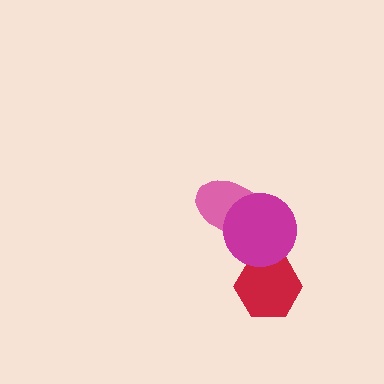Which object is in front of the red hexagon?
The magenta circle is in front of the red hexagon.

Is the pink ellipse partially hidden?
Yes, it is partially covered by another shape.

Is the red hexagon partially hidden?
Yes, it is partially covered by another shape.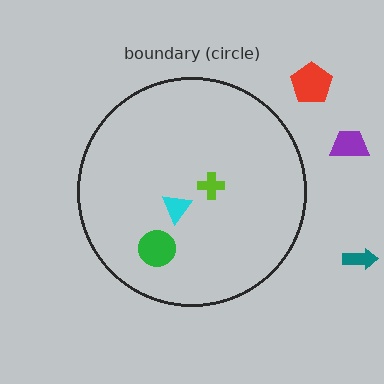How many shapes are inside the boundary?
3 inside, 3 outside.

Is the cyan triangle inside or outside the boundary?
Inside.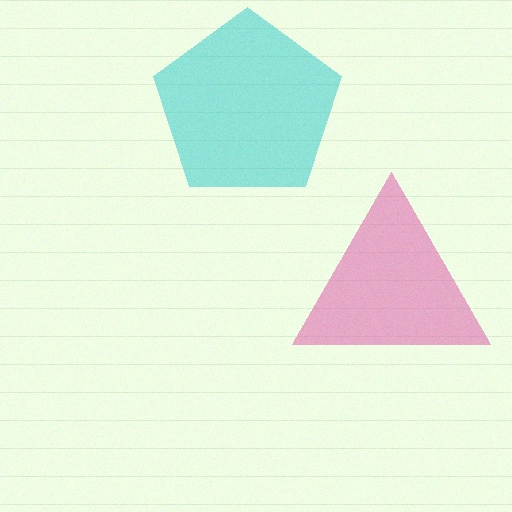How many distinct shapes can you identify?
There are 2 distinct shapes: a pink triangle, a cyan pentagon.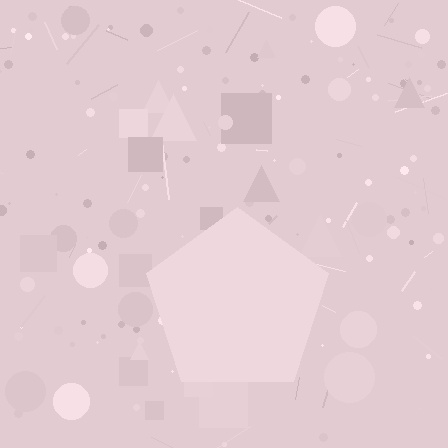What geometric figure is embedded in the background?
A pentagon is embedded in the background.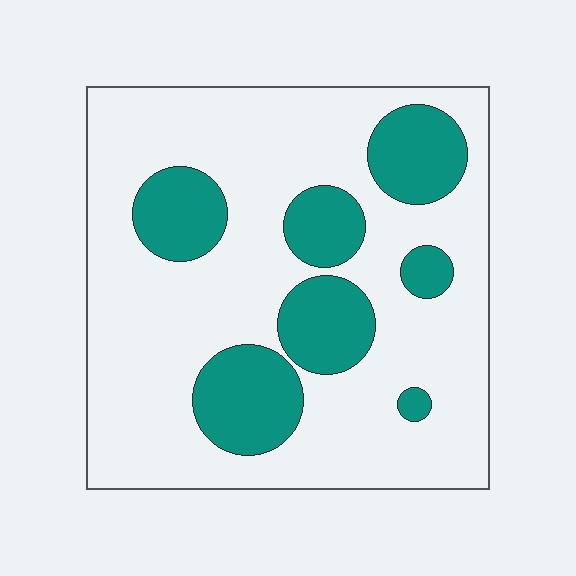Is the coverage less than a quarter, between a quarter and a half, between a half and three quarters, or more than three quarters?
Between a quarter and a half.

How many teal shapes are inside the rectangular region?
7.